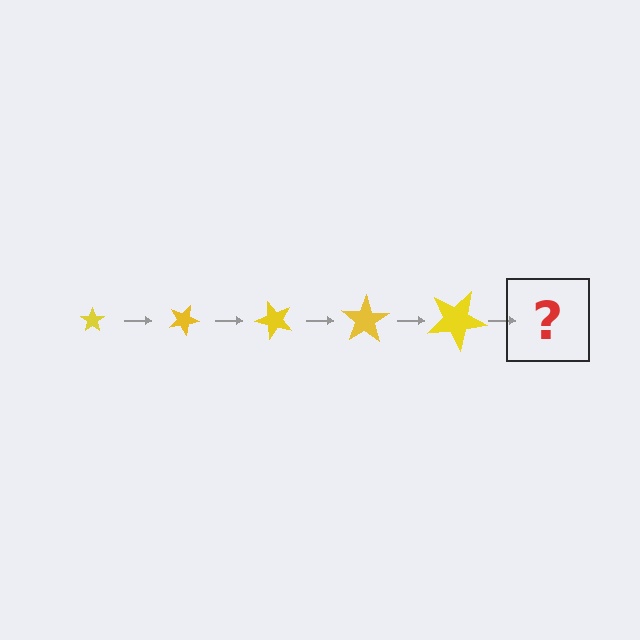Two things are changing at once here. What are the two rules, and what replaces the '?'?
The two rules are that the star grows larger each step and it rotates 25 degrees each step. The '?' should be a star, larger than the previous one and rotated 125 degrees from the start.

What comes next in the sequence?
The next element should be a star, larger than the previous one and rotated 125 degrees from the start.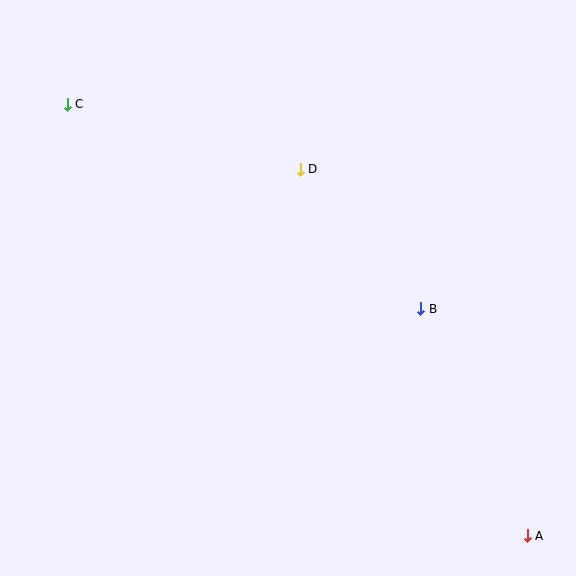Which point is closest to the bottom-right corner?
Point A is closest to the bottom-right corner.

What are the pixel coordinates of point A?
Point A is at (527, 536).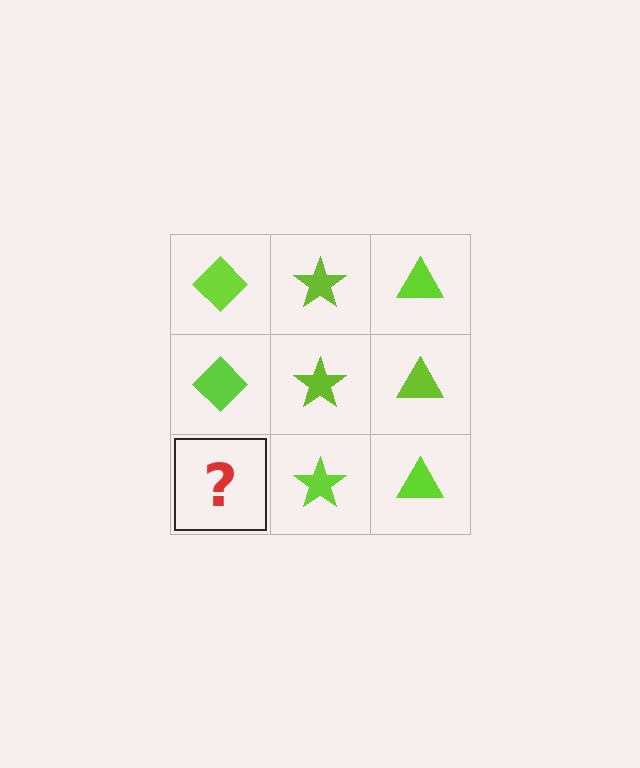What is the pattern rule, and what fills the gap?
The rule is that each column has a consistent shape. The gap should be filled with a lime diamond.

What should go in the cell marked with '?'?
The missing cell should contain a lime diamond.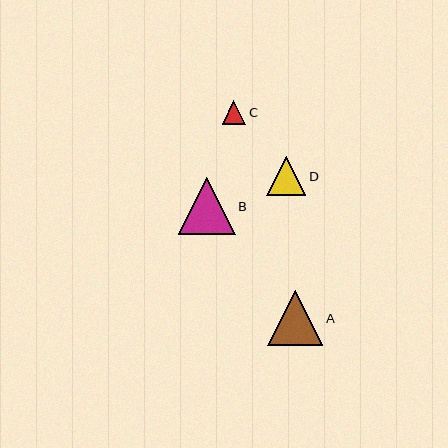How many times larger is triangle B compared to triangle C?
Triangle B is approximately 2.4 times the size of triangle C.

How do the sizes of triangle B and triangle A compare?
Triangle B and triangle A are approximately the same size.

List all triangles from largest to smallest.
From largest to smallest: B, A, D, C.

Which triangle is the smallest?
Triangle C is the smallest with a size of approximately 24 pixels.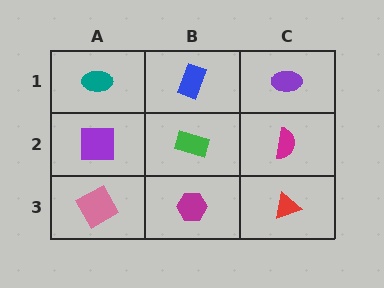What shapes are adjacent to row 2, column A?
A teal ellipse (row 1, column A), a pink square (row 3, column A), a green rectangle (row 2, column B).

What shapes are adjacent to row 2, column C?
A purple ellipse (row 1, column C), a red triangle (row 3, column C), a green rectangle (row 2, column B).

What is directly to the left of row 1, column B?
A teal ellipse.